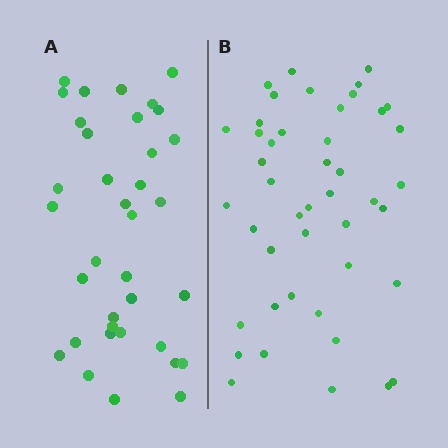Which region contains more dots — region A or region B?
Region B (the right region) has more dots.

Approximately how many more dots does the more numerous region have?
Region B has roughly 8 or so more dots than region A.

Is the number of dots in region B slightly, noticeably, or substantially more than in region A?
Region B has noticeably more, but not dramatically so. The ratio is roughly 1.2 to 1.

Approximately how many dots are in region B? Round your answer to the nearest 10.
About 40 dots. (The exact count is 45, which rounds to 40.)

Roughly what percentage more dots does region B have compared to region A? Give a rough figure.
About 25% more.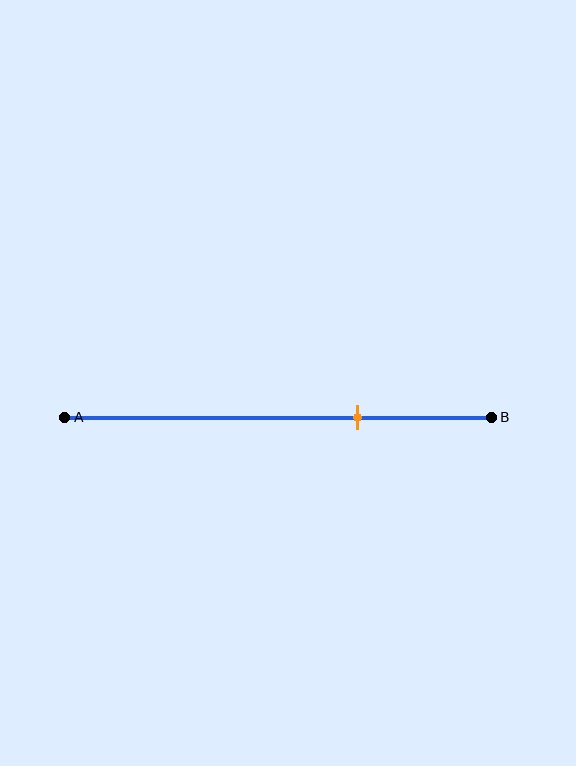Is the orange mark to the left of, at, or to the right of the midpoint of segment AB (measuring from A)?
The orange mark is to the right of the midpoint of segment AB.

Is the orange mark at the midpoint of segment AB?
No, the mark is at about 70% from A, not at the 50% midpoint.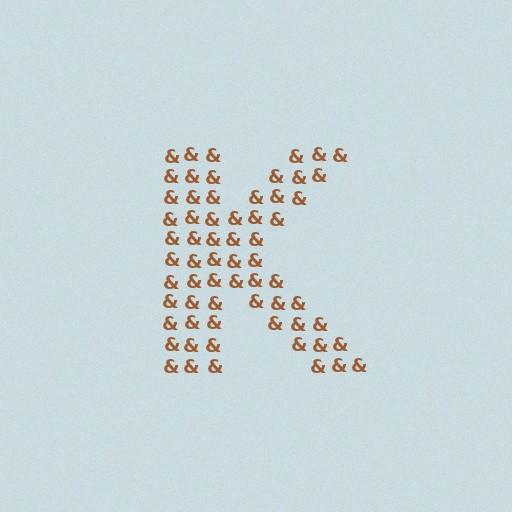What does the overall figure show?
The overall figure shows the letter K.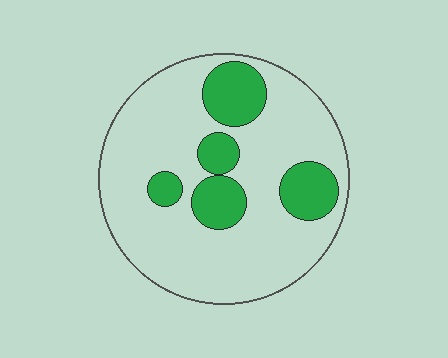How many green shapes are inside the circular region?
5.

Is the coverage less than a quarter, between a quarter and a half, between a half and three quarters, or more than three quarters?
Less than a quarter.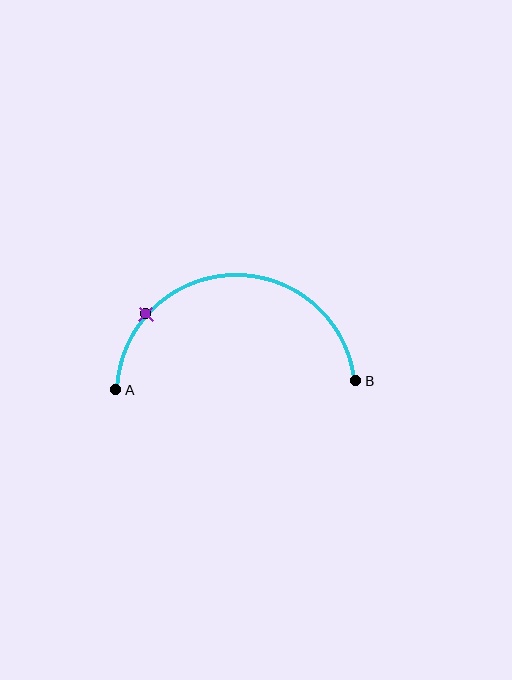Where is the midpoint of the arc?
The arc midpoint is the point on the curve farthest from the straight line joining A and B. It sits above that line.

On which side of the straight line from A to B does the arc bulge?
The arc bulges above the straight line connecting A and B.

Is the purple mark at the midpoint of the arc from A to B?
No. The purple mark lies on the arc but is closer to endpoint A. The arc midpoint would be at the point on the curve equidistant along the arc from both A and B.